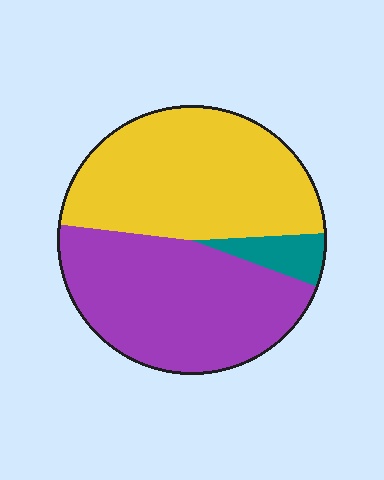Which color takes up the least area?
Teal, at roughly 5%.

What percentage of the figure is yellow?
Yellow covers roughly 45% of the figure.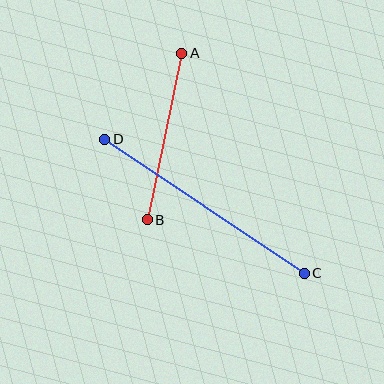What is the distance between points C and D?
The distance is approximately 240 pixels.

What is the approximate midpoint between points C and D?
The midpoint is at approximately (204, 206) pixels.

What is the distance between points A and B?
The distance is approximately 170 pixels.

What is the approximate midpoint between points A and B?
The midpoint is at approximately (165, 137) pixels.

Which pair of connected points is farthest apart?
Points C and D are farthest apart.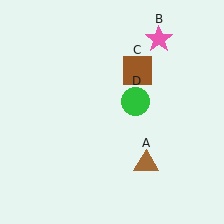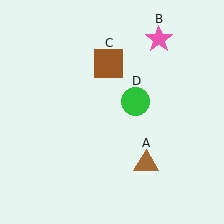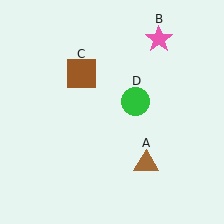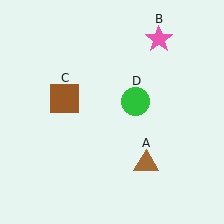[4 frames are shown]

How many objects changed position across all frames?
1 object changed position: brown square (object C).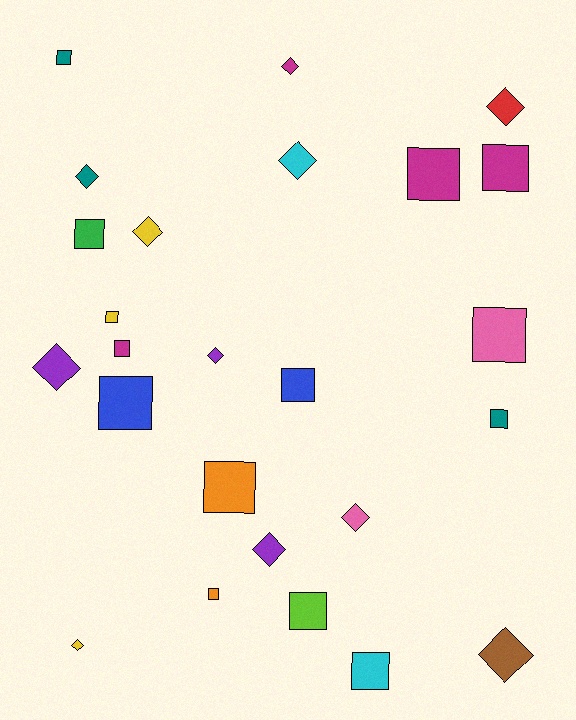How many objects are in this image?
There are 25 objects.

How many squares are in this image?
There are 14 squares.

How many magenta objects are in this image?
There are 4 magenta objects.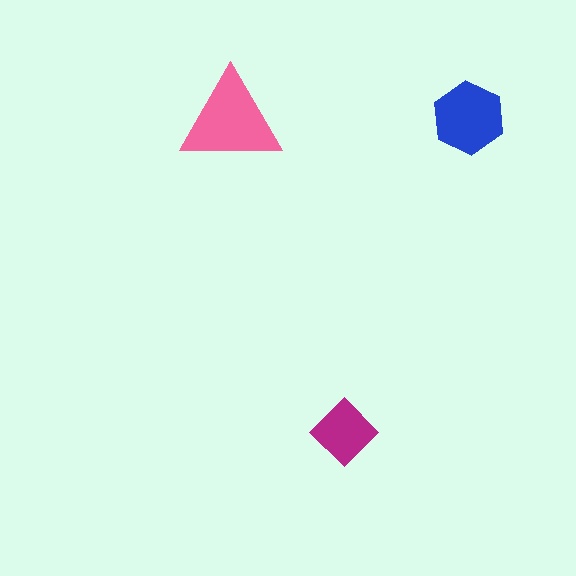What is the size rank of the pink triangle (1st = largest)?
1st.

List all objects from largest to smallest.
The pink triangle, the blue hexagon, the magenta diamond.